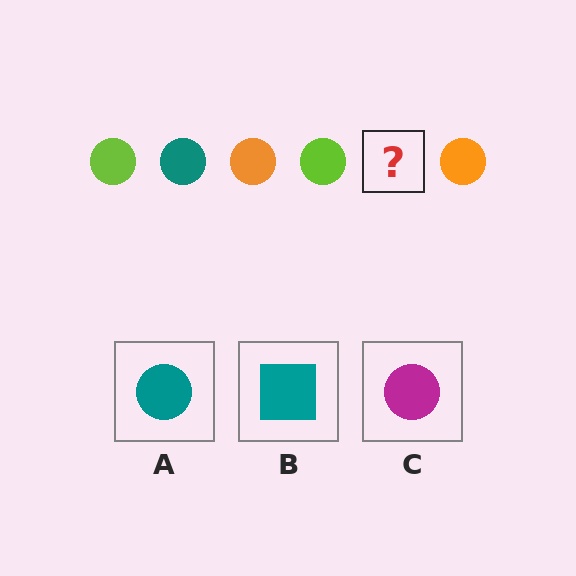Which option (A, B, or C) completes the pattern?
A.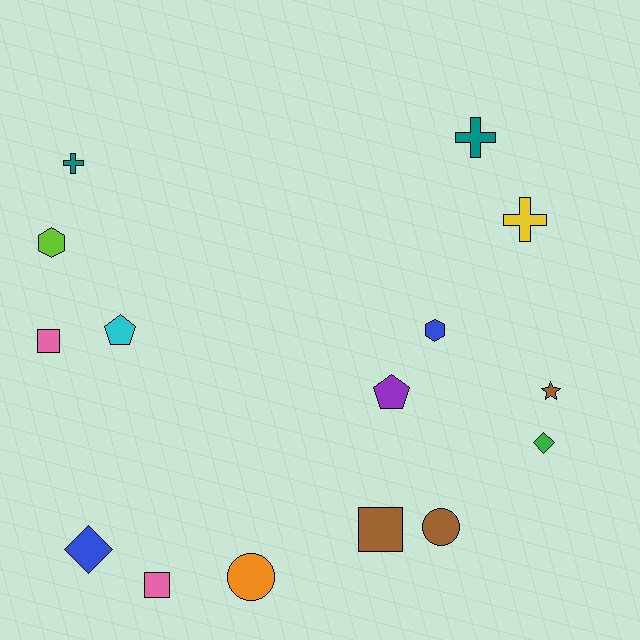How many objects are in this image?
There are 15 objects.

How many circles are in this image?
There are 2 circles.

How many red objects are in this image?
There are no red objects.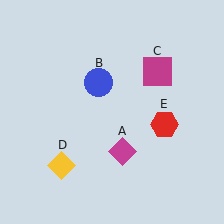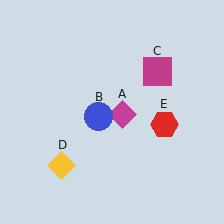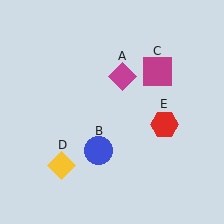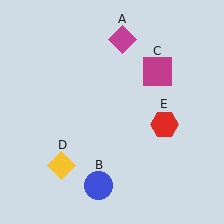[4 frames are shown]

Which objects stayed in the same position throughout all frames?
Magenta square (object C) and yellow diamond (object D) and red hexagon (object E) remained stationary.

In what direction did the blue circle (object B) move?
The blue circle (object B) moved down.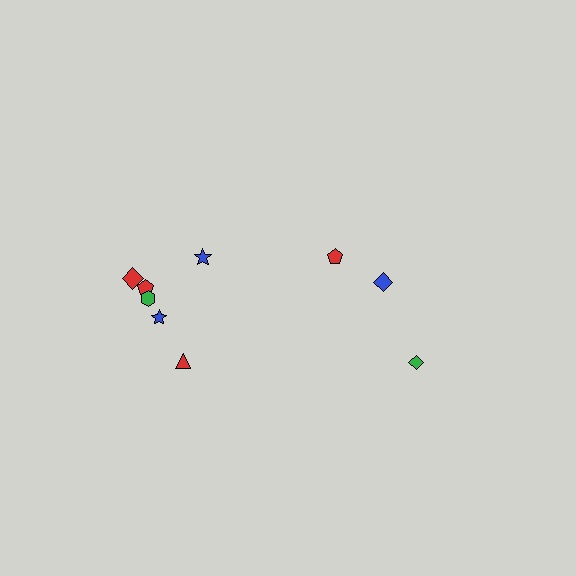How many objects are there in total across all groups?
There are 9 objects.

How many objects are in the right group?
There are 3 objects.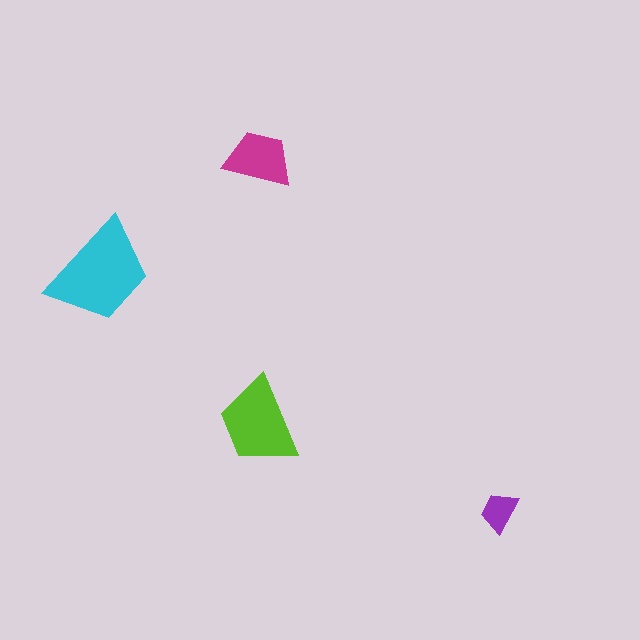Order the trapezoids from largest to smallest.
the cyan one, the lime one, the magenta one, the purple one.